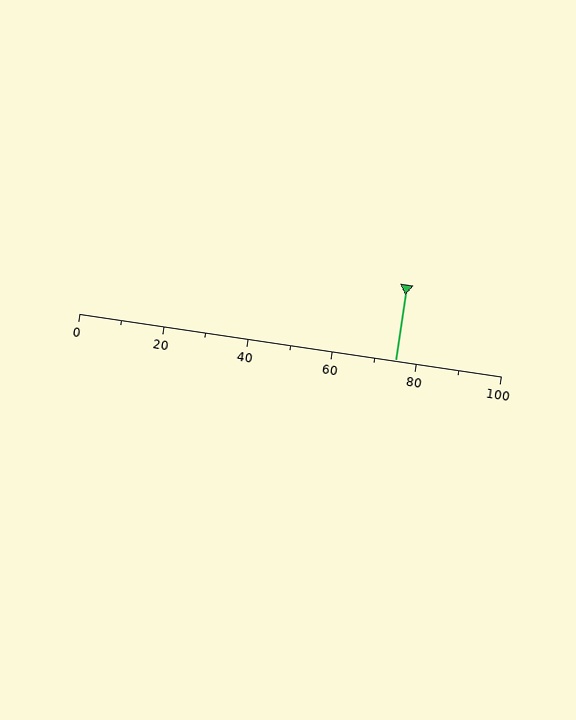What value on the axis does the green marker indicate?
The marker indicates approximately 75.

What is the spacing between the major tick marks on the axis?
The major ticks are spaced 20 apart.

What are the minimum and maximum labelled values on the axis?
The axis runs from 0 to 100.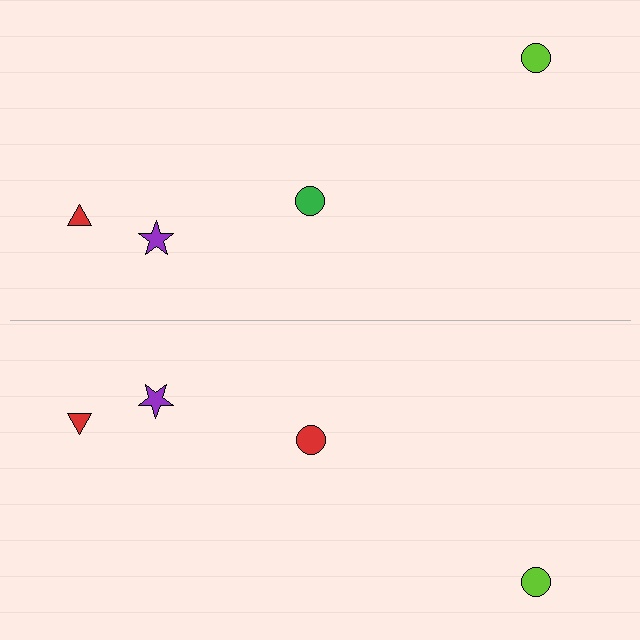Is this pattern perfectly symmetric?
No, the pattern is not perfectly symmetric. The red circle on the bottom side breaks the symmetry — its mirror counterpart is green.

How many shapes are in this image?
There are 8 shapes in this image.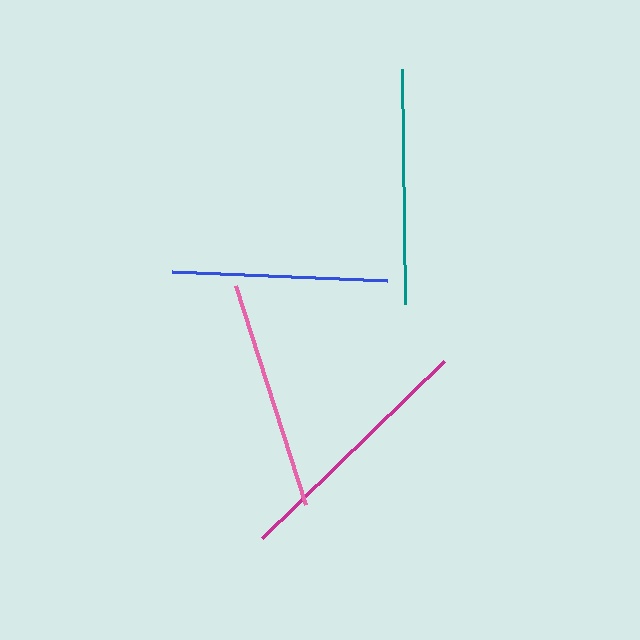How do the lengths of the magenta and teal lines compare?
The magenta and teal lines are approximately the same length.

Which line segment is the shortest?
The blue line is the shortest at approximately 215 pixels.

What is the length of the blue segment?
The blue segment is approximately 215 pixels long.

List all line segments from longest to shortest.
From longest to shortest: magenta, teal, pink, blue.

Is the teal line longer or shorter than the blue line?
The teal line is longer than the blue line.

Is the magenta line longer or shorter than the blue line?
The magenta line is longer than the blue line.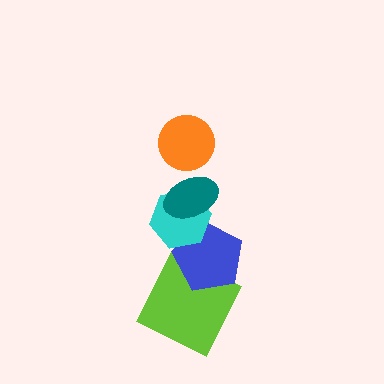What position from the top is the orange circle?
The orange circle is 1st from the top.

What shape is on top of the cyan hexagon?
The teal ellipse is on top of the cyan hexagon.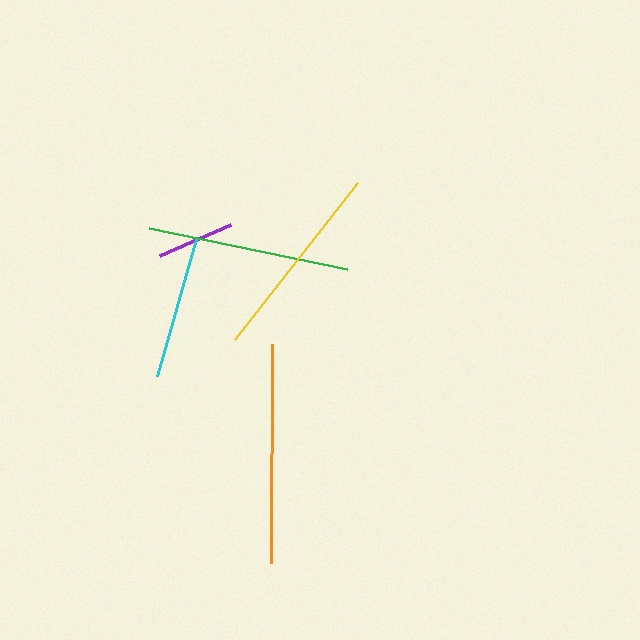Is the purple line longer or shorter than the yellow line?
The yellow line is longer than the purple line.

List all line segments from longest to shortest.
From longest to shortest: orange, green, yellow, cyan, purple.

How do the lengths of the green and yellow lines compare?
The green and yellow lines are approximately the same length.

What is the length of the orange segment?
The orange segment is approximately 220 pixels long.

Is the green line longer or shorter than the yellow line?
The green line is longer than the yellow line.